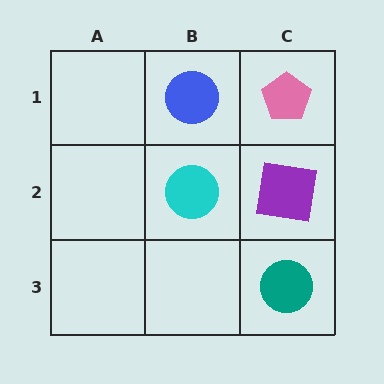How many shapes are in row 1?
2 shapes.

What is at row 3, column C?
A teal circle.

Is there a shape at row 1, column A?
No, that cell is empty.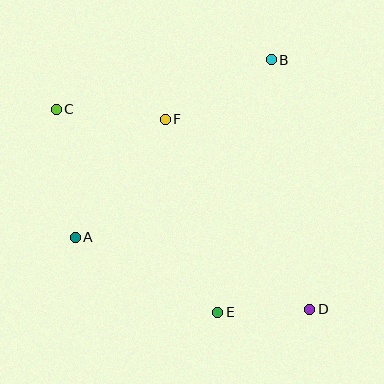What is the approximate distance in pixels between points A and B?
The distance between A and B is approximately 265 pixels.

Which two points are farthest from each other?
Points C and D are farthest from each other.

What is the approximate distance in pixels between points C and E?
The distance between C and E is approximately 259 pixels.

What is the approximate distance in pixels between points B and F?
The distance between B and F is approximately 121 pixels.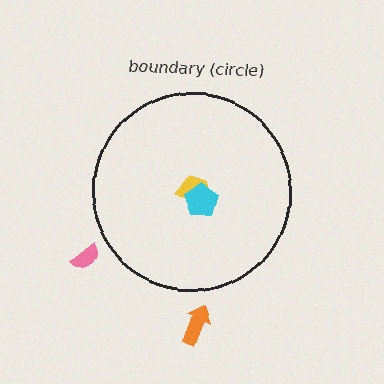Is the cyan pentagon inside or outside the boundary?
Inside.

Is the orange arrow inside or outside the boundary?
Outside.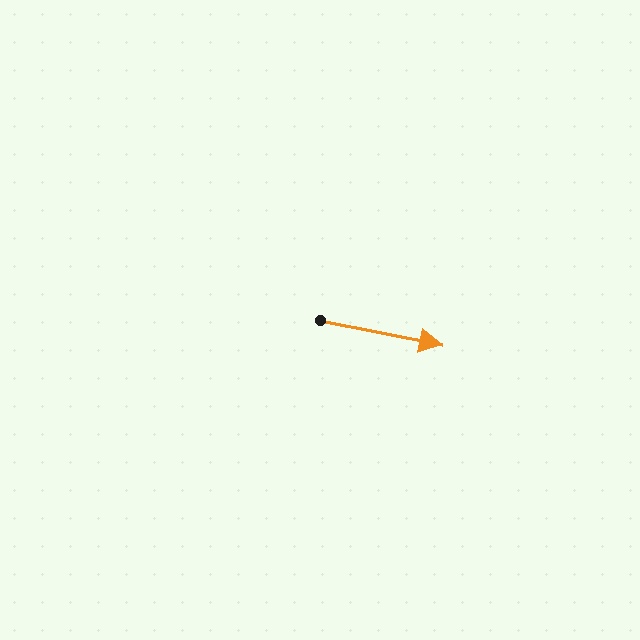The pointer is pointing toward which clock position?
Roughly 3 o'clock.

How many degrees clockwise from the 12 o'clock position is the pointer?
Approximately 101 degrees.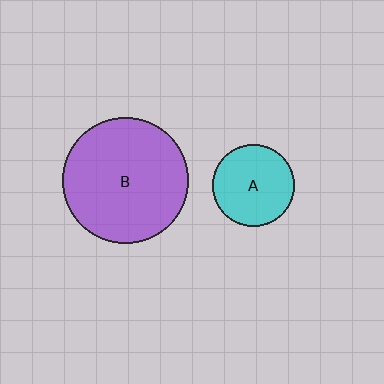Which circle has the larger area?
Circle B (purple).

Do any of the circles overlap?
No, none of the circles overlap.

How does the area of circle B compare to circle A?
Approximately 2.3 times.